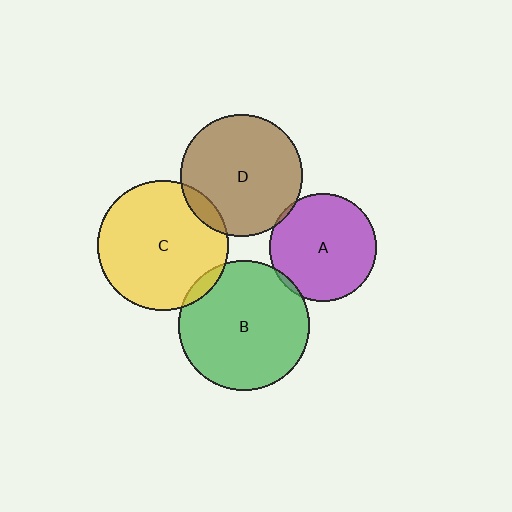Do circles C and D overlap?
Yes.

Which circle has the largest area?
Circle B (green).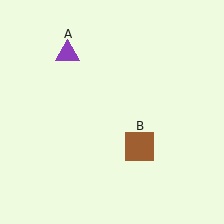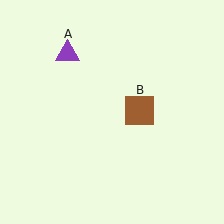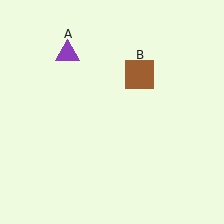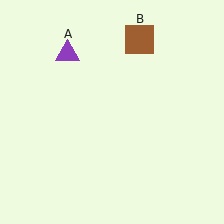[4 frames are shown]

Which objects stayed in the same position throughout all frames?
Purple triangle (object A) remained stationary.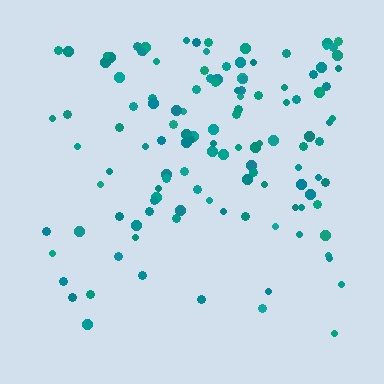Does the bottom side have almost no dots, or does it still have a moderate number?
Still a moderate number, just noticeably fewer than the top.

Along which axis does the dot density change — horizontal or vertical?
Vertical.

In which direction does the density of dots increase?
From bottom to top, with the top side densest.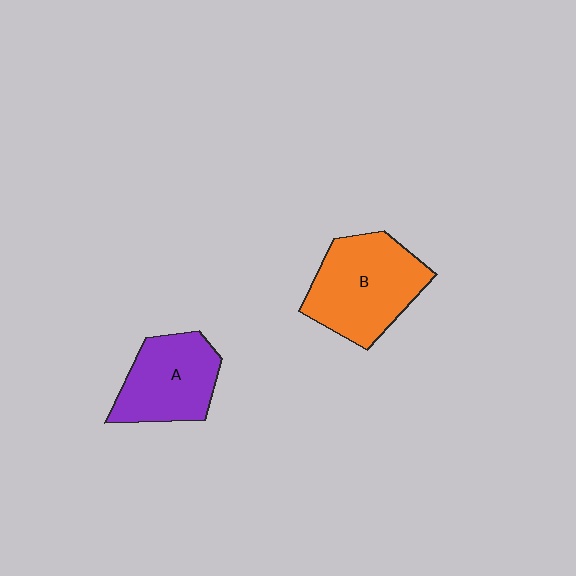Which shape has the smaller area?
Shape A (purple).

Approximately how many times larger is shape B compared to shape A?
Approximately 1.3 times.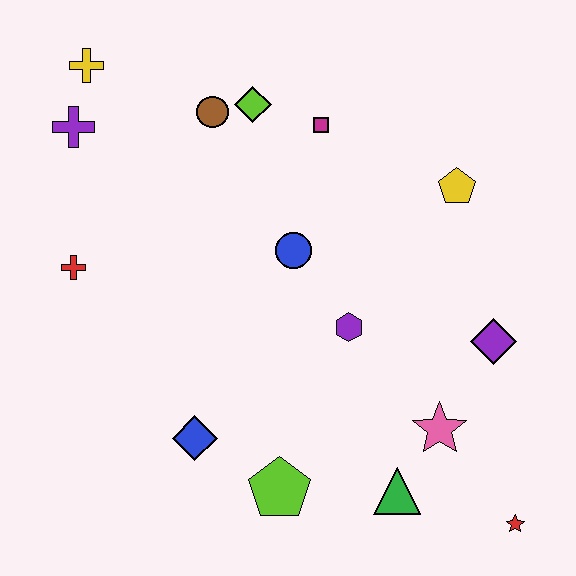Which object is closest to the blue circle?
The purple hexagon is closest to the blue circle.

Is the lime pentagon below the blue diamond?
Yes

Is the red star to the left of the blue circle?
No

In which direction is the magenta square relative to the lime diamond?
The magenta square is to the right of the lime diamond.